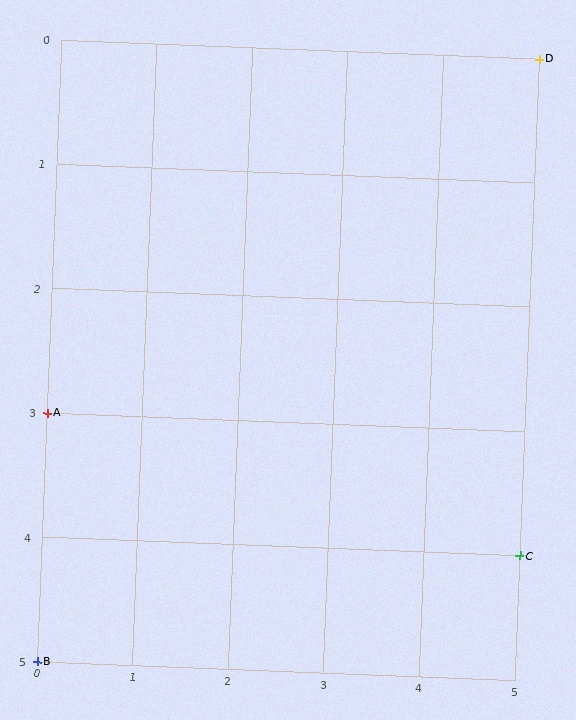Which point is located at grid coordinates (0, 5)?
Point B is at (0, 5).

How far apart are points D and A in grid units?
Points D and A are 5 columns and 3 rows apart (about 5.8 grid units diagonally).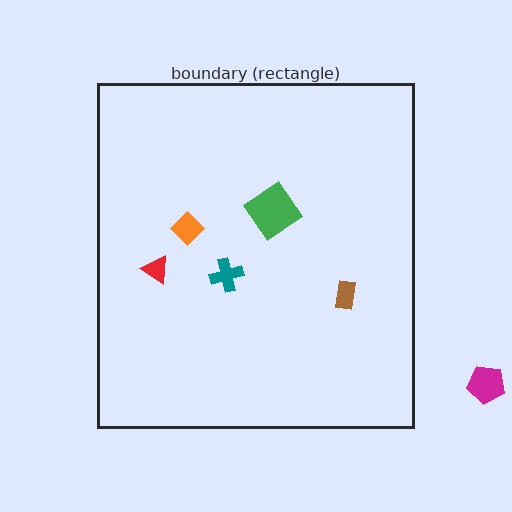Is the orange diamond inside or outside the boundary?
Inside.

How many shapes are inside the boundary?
5 inside, 1 outside.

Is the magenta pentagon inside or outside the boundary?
Outside.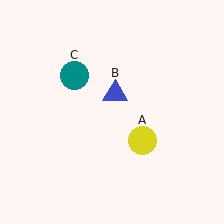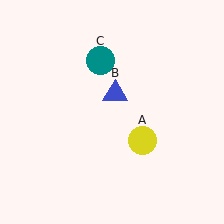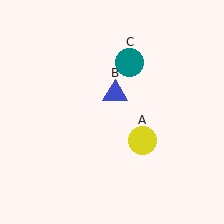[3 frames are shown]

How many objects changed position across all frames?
1 object changed position: teal circle (object C).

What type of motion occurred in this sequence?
The teal circle (object C) rotated clockwise around the center of the scene.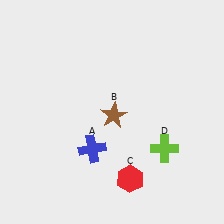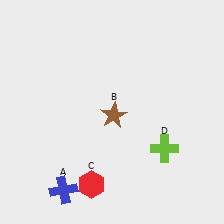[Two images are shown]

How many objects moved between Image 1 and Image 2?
2 objects moved between the two images.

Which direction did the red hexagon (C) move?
The red hexagon (C) moved left.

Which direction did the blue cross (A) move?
The blue cross (A) moved down.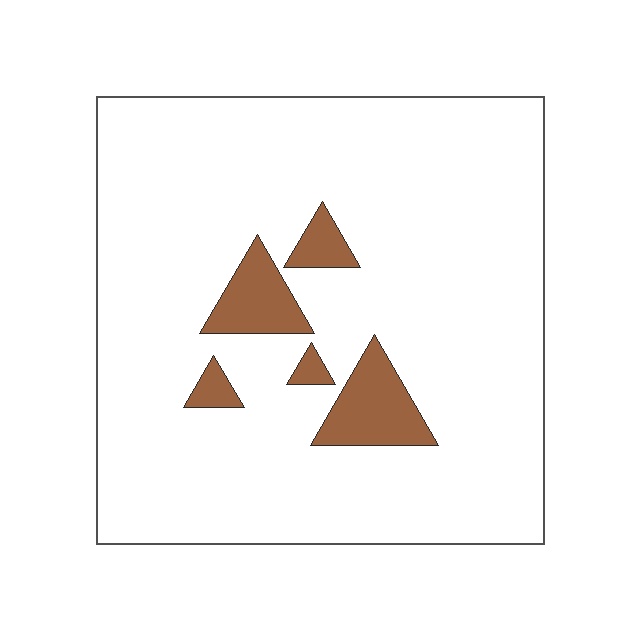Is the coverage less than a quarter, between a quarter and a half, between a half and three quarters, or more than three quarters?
Less than a quarter.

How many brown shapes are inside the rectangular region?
5.